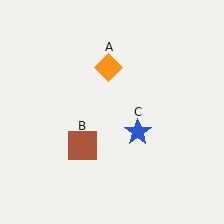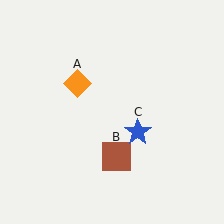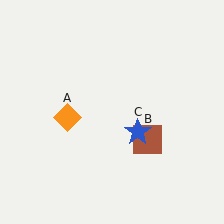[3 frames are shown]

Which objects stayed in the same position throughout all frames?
Blue star (object C) remained stationary.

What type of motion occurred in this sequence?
The orange diamond (object A), brown square (object B) rotated counterclockwise around the center of the scene.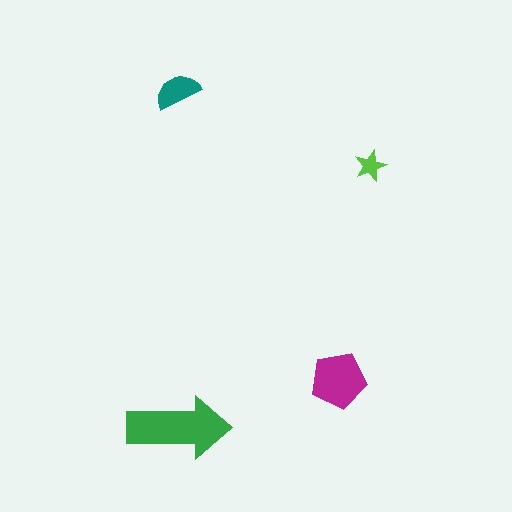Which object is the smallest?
The lime star.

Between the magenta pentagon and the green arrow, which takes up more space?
The green arrow.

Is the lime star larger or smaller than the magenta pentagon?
Smaller.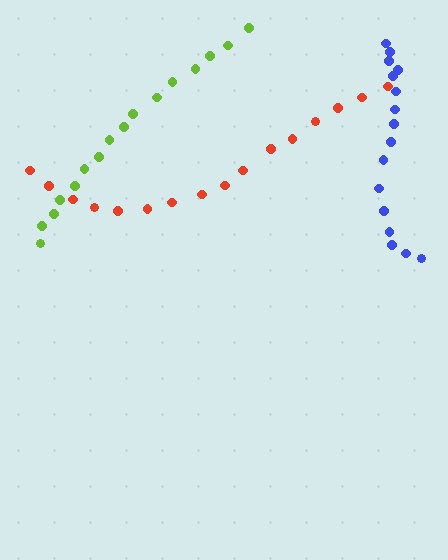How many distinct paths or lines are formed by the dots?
There are 3 distinct paths.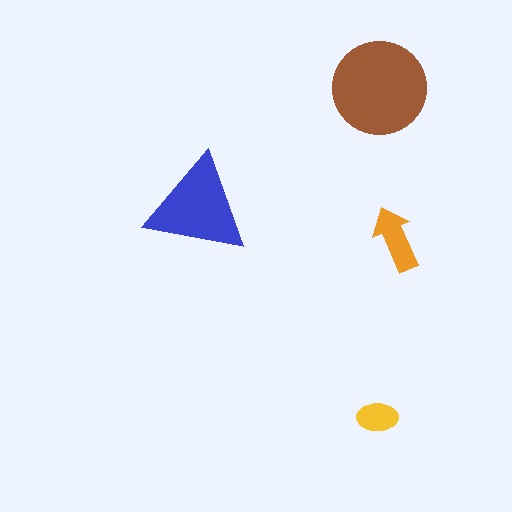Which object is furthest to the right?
The orange arrow is rightmost.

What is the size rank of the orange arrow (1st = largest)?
3rd.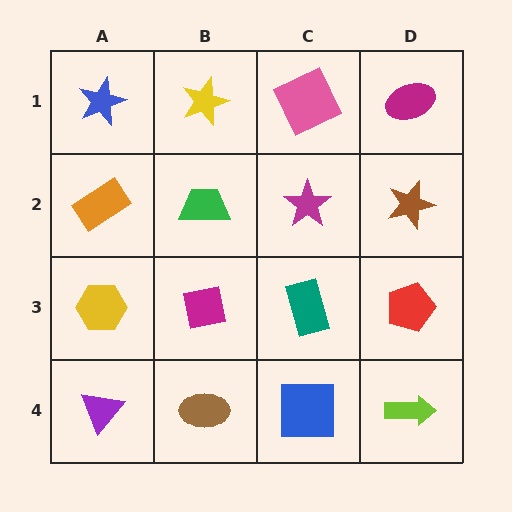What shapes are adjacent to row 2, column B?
A yellow star (row 1, column B), a magenta square (row 3, column B), an orange rectangle (row 2, column A), a magenta star (row 2, column C).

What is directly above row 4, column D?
A red pentagon.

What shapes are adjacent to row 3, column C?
A magenta star (row 2, column C), a blue square (row 4, column C), a magenta square (row 3, column B), a red pentagon (row 3, column D).